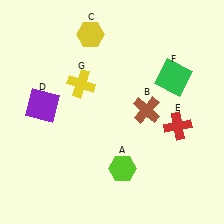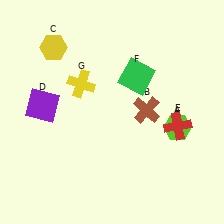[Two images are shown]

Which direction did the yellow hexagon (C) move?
The yellow hexagon (C) moved left.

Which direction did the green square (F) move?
The green square (F) moved left.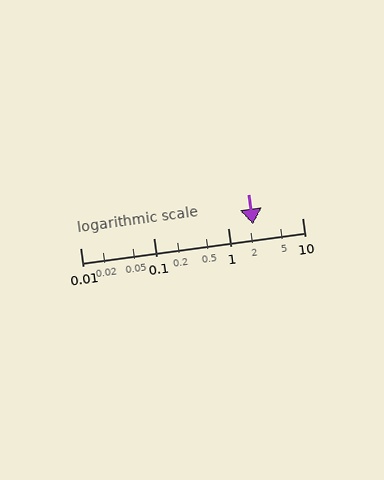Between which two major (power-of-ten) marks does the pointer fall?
The pointer is between 1 and 10.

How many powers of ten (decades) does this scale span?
The scale spans 3 decades, from 0.01 to 10.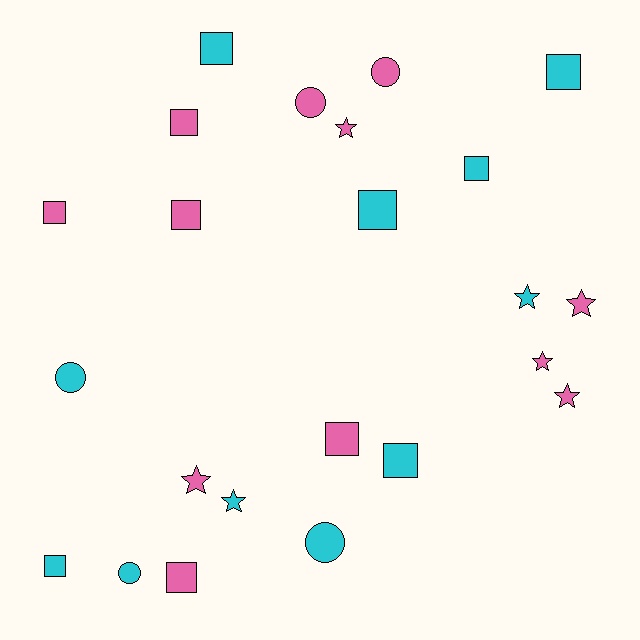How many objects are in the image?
There are 23 objects.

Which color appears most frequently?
Pink, with 12 objects.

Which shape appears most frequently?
Square, with 11 objects.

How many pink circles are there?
There are 2 pink circles.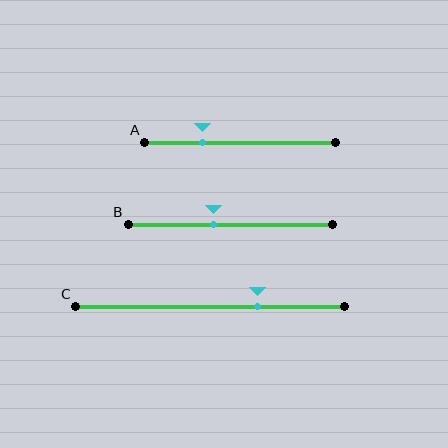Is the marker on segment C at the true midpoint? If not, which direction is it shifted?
No, the marker on segment C is shifted to the right by about 18% of the segment length.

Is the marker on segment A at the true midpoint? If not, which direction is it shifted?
No, the marker on segment A is shifted to the left by about 20% of the segment length.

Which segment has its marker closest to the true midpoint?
Segment B has its marker closest to the true midpoint.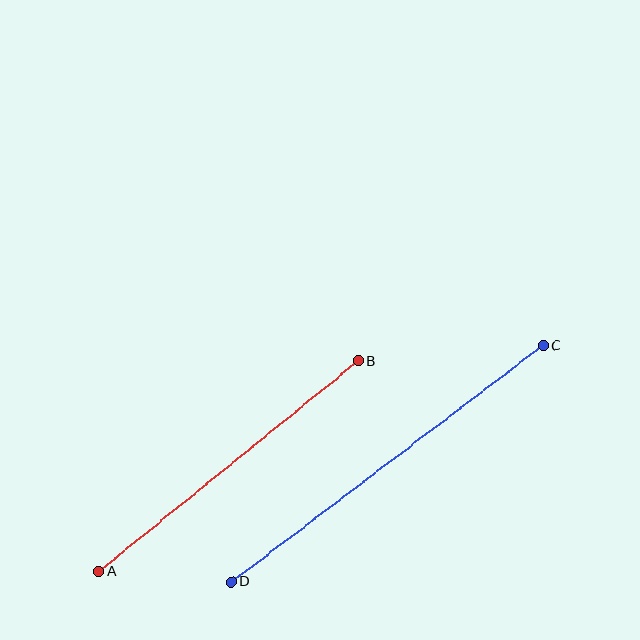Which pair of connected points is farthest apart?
Points C and D are farthest apart.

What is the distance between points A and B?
The distance is approximately 335 pixels.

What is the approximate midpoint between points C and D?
The midpoint is at approximately (387, 464) pixels.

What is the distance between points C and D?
The distance is approximately 391 pixels.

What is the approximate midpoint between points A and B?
The midpoint is at approximately (229, 466) pixels.